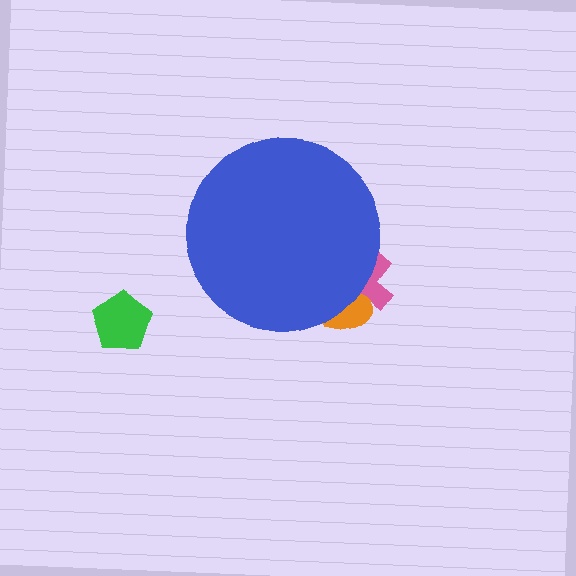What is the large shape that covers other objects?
A blue circle.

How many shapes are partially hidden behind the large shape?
2 shapes are partially hidden.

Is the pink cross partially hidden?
Yes, the pink cross is partially hidden behind the blue circle.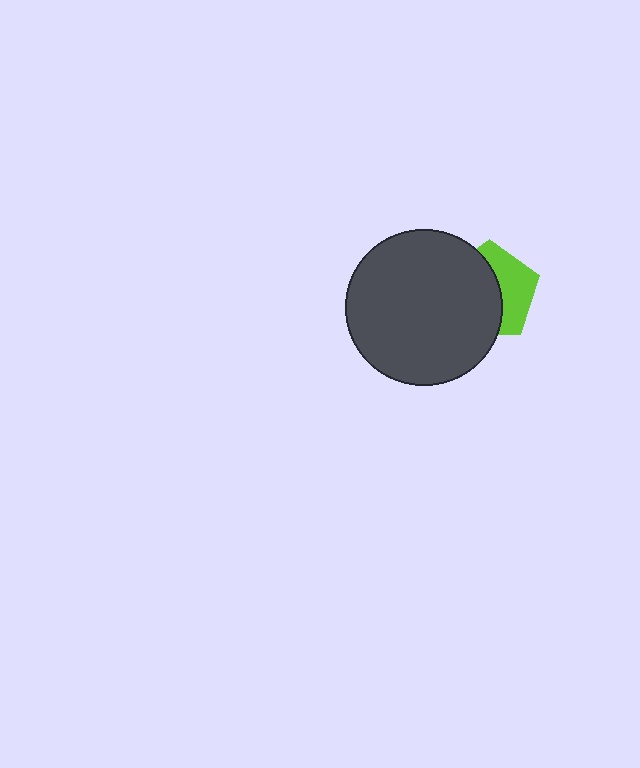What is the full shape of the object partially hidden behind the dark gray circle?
The partially hidden object is a lime pentagon.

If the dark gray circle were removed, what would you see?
You would see the complete lime pentagon.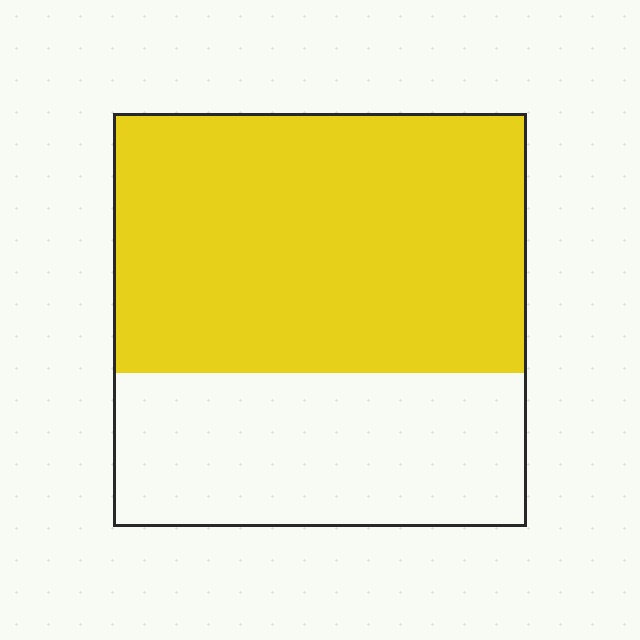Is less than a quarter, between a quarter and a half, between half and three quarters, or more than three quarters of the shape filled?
Between half and three quarters.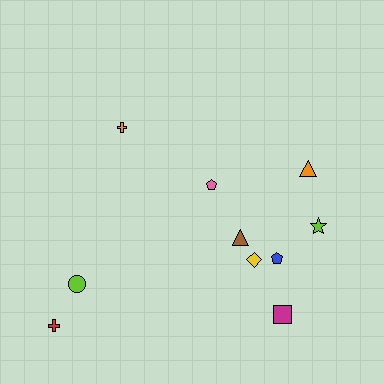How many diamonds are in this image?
There is 1 diamond.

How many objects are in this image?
There are 10 objects.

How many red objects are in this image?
There is 1 red object.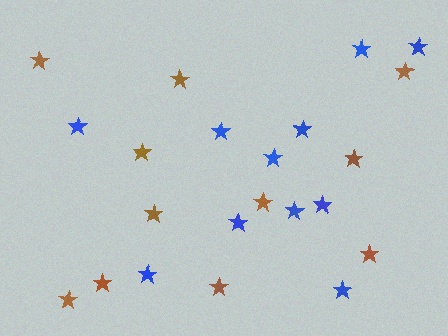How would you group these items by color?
There are 2 groups: one group of blue stars (11) and one group of brown stars (11).